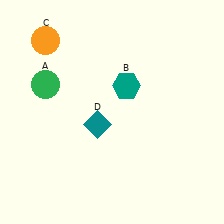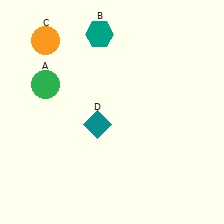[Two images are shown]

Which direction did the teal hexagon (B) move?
The teal hexagon (B) moved up.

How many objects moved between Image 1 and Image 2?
1 object moved between the two images.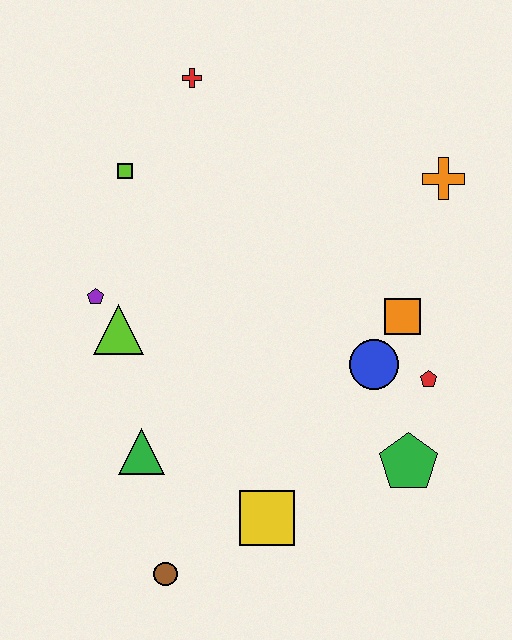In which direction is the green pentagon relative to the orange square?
The green pentagon is below the orange square.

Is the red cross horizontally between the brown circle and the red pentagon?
Yes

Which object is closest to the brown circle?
The yellow square is closest to the brown circle.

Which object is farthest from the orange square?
The brown circle is farthest from the orange square.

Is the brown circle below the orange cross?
Yes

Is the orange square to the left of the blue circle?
No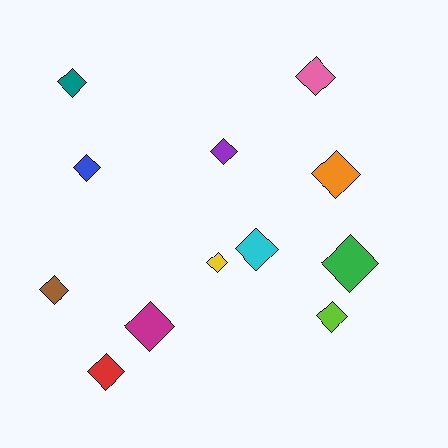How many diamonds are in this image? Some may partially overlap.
There are 12 diamonds.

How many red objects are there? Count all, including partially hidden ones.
There is 1 red object.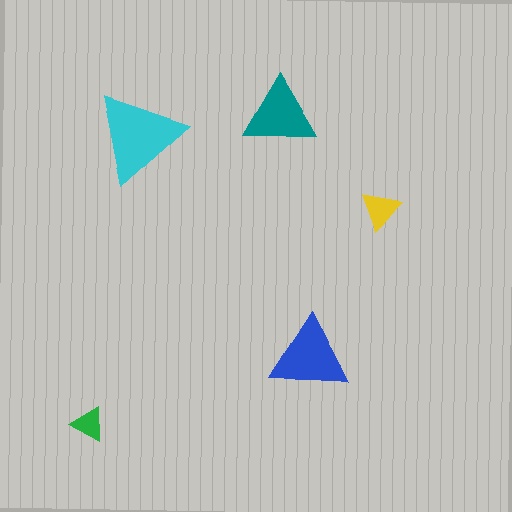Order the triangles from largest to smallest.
the cyan one, the blue one, the teal one, the yellow one, the green one.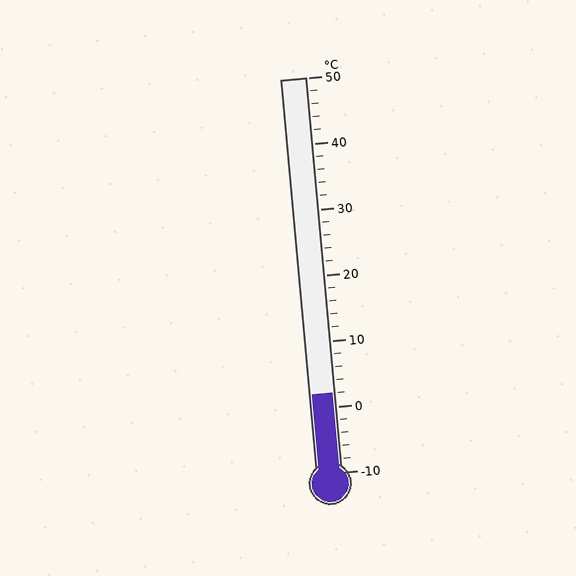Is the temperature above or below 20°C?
The temperature is below 20°C.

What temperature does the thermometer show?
The thermometer shows approximately 2°C.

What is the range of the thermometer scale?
The thermometer scale ranges from -10°C to 50°C.